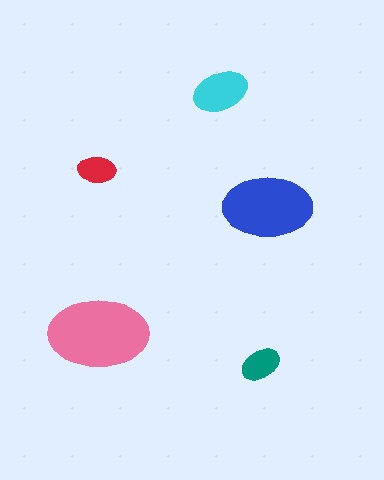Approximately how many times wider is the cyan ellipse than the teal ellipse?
About 1.5 times wider.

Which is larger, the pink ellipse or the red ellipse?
The pink one.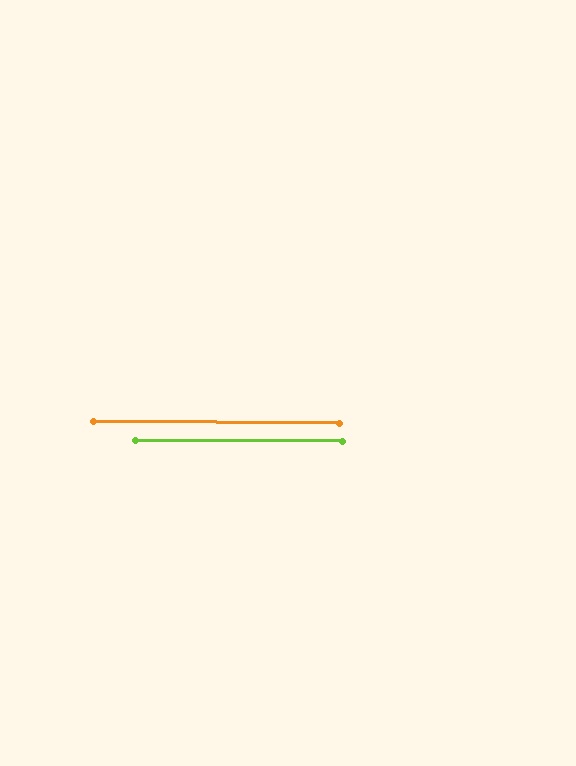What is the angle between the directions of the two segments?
Approximately 0 degrees.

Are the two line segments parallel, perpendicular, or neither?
Parallel — their directions differ by only 0.3°.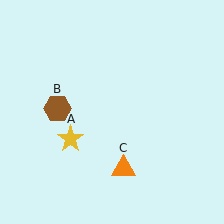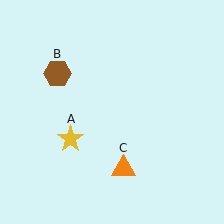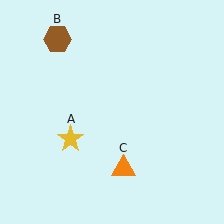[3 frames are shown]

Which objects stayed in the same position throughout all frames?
Yellow star (object A) and orange triangle (object C) remained stationary.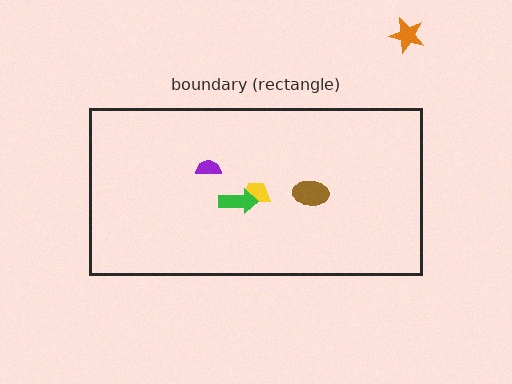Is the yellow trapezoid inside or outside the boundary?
Inside.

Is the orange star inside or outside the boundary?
Outside.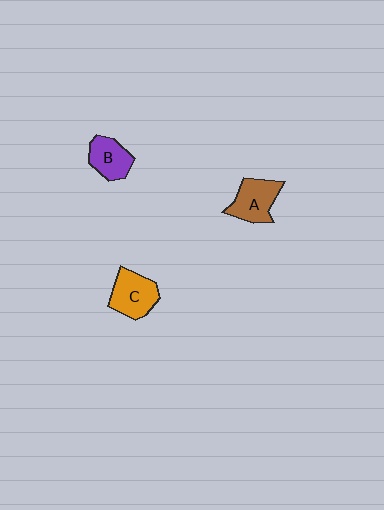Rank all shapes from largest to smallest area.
From largest to smallest: C (orange), A (brown), B (purple).